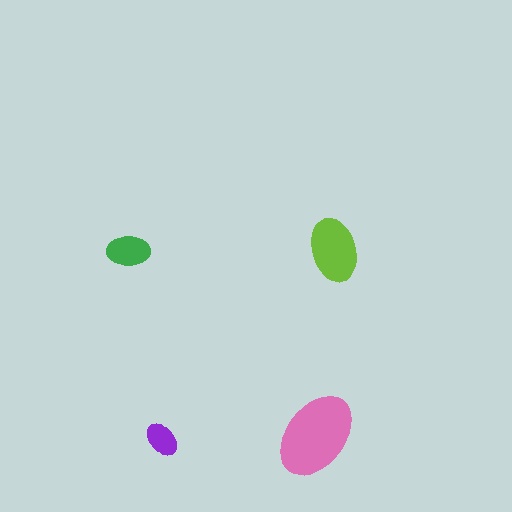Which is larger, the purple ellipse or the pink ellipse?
The pink one.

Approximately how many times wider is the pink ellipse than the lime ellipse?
About 1.5 times wider.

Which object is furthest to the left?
The green ellipse is leftmost.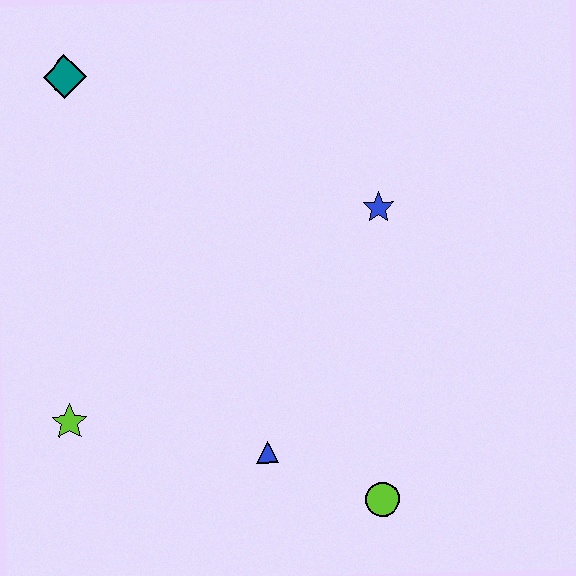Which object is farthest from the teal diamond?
The lime circle is farthest from the teal diamond.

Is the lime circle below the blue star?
Yes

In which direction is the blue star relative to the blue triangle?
The blue star is above the blue triangle.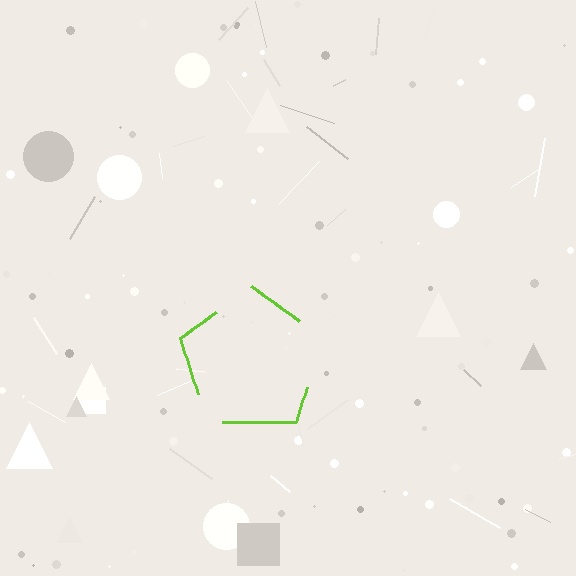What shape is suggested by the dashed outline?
The dashed outline suggests a pentagon.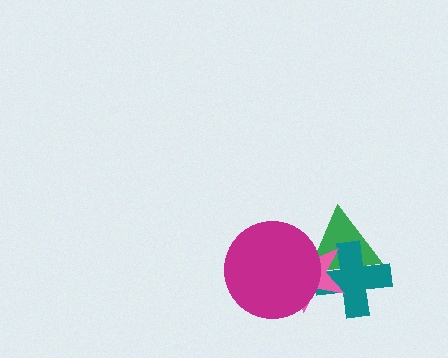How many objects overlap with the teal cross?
2 objects overlap with the teal cross.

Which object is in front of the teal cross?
The pink star is in front of the teal cross.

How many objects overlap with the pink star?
3 objects overlap with the pink star.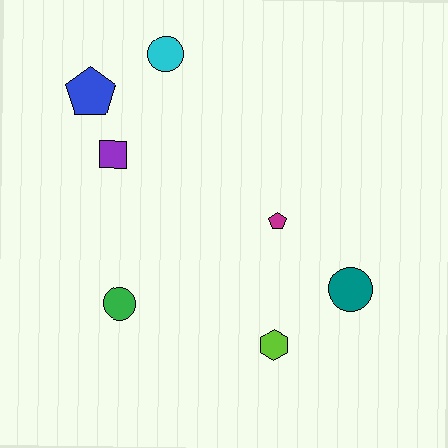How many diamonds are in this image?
There are no diamonds.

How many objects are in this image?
There are 7 objects.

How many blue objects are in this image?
There is 1 blue object.